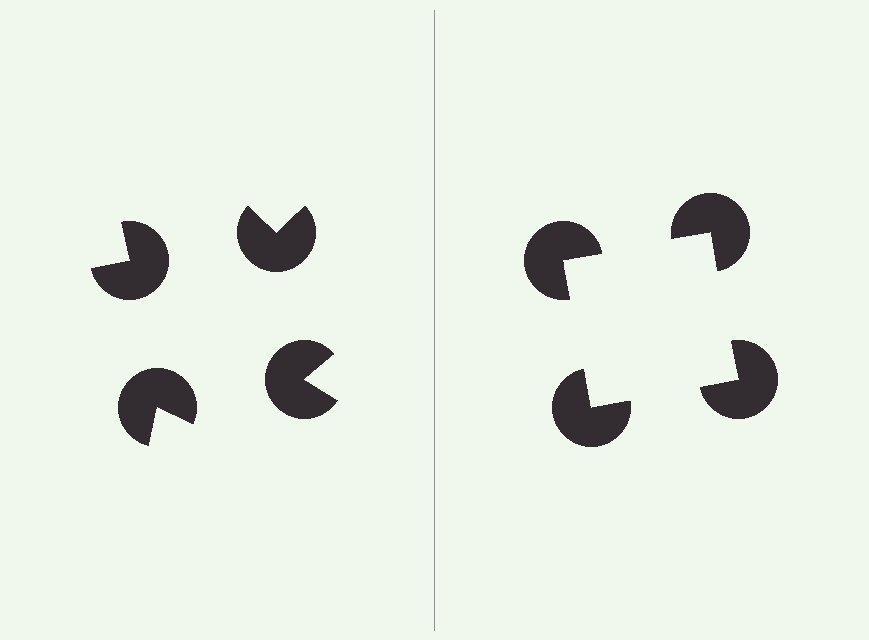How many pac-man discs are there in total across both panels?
8 — 4 on each side.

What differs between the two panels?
The pac-man discs are positioned identically on both sides; only the wedge orientations differ. On the right they align to a square; on the left they are misaligned.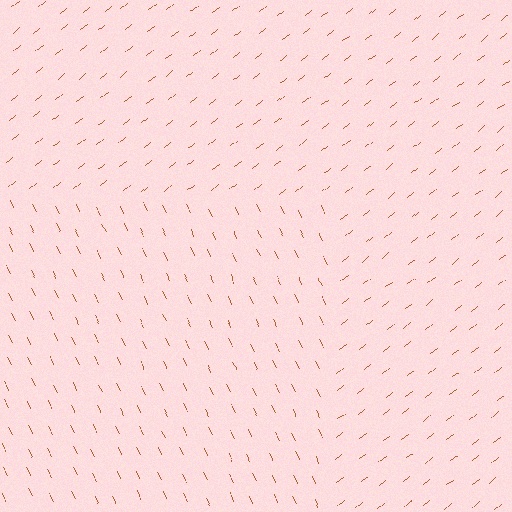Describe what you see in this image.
The image is filled with small brown line segments. A rectangle region in the image has lines oriented differently from the surrounding lines, creating a visible texture boundary.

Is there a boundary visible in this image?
Yes, there is a texture boundary formed by a change in line orientation.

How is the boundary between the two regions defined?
The boundary is defined purely by a change in line orientation (approximately 78 degrees difference). All lines are the same color and thickness.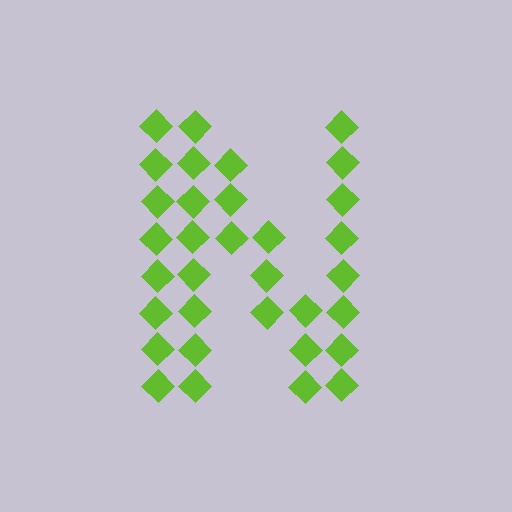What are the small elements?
The small elements are diamonds.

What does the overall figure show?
The overall figure shows the letter N.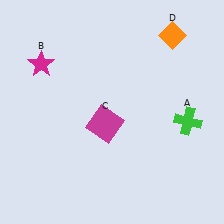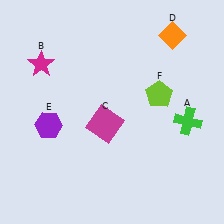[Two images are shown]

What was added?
A purple hexagon (E), a lime pentagon (F) were added in Image 2.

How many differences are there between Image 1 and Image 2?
There are 2 differences between the two images.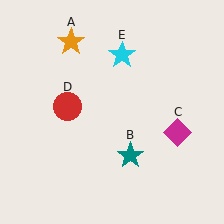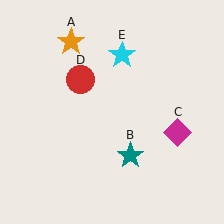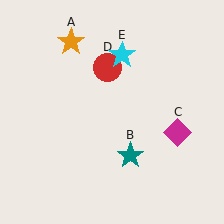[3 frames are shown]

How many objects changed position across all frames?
1 object changed position: red circle (object D).